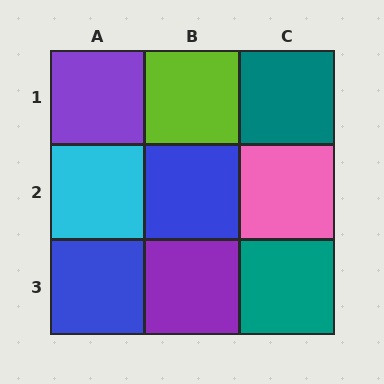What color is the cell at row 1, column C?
Teal.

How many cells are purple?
2 cells are purple.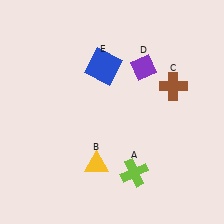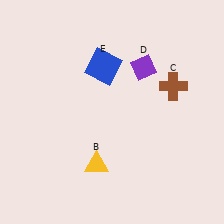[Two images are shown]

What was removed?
The lime cross (A) was removed in Image 2.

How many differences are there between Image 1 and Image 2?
There is 1 difference between the two images.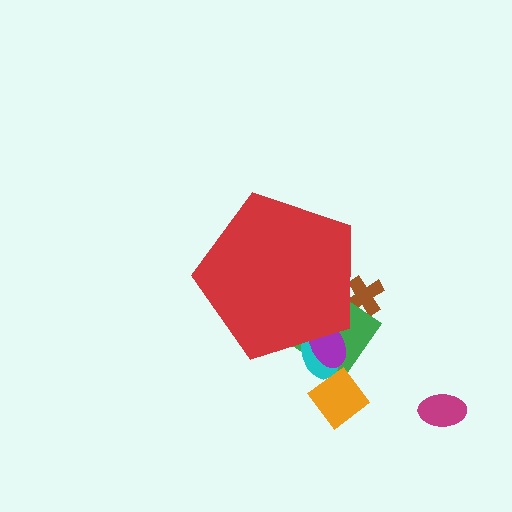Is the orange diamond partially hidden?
No, the orange diamond is fully visible.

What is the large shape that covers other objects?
A red pentagon.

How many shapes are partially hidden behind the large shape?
4 shapes are partially hidden.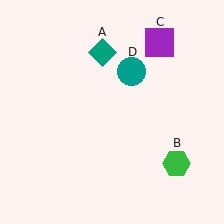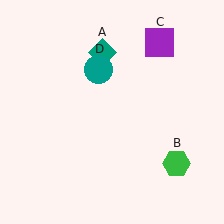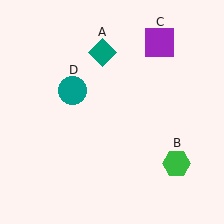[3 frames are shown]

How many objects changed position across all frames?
1 object changed position: teal circle (object D).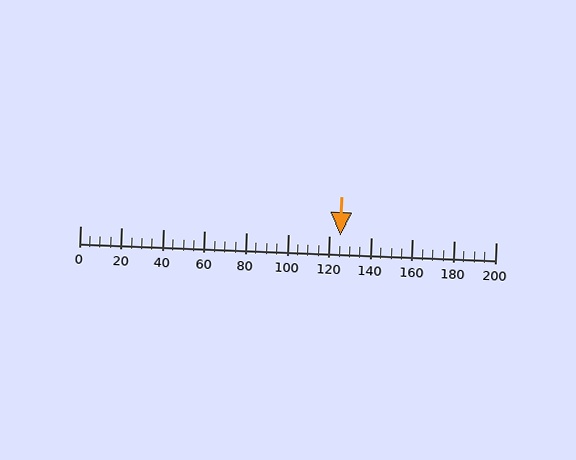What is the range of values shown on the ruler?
The ruler shows values from 0 to 200.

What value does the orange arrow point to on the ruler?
The orange arrow points to approximately 125.